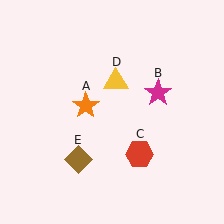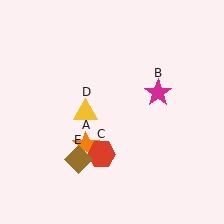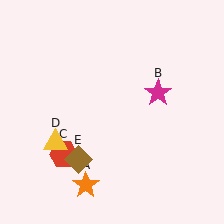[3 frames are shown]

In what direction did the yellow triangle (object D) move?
The yellow triangle (object D) moved down and to the left.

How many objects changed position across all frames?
3 objects changed position: orange star (object A), red hexagon (object C), yellow triangle (object D).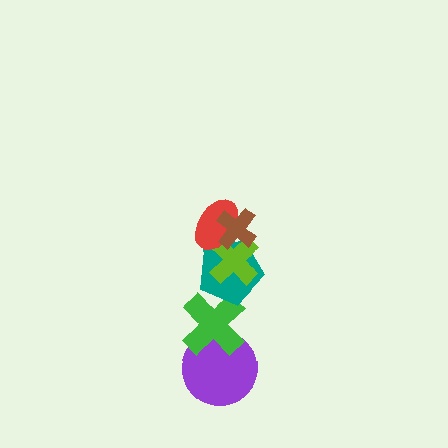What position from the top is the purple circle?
The purple circle is 6th from the top.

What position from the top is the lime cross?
The lime cross is 3rd from the top.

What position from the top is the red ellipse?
The red ellipse is 2nd from the top.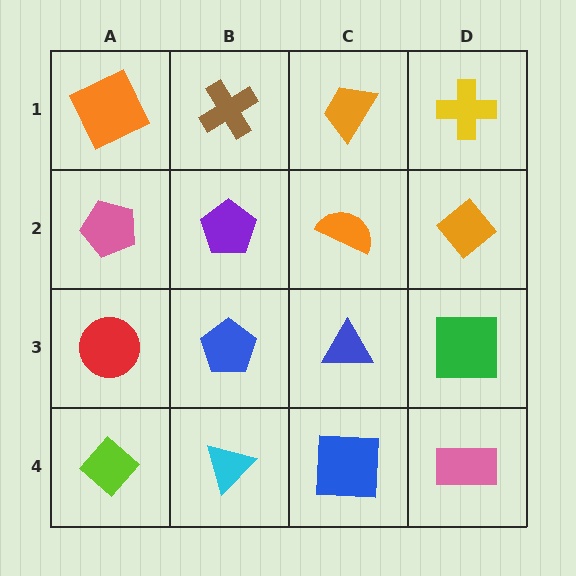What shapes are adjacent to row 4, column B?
A blue pentagon (row 3, column B), a lime diamond (row 4, column A), a blue square (row 4, column C).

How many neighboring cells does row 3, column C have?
4.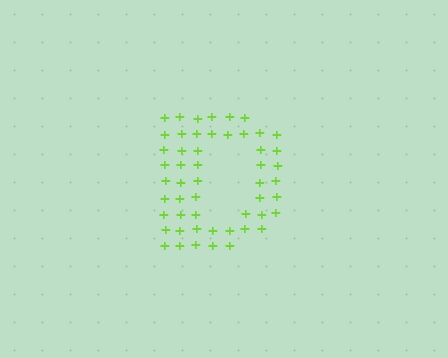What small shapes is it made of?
It is made of small plus signs.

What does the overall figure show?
The overall figure shows the letter D.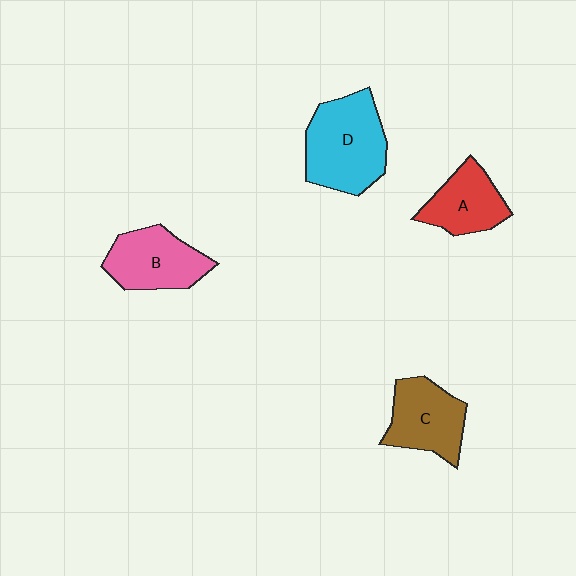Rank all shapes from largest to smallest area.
From largest to smallest: D (cyan), B (pink), C (brown), A (red).